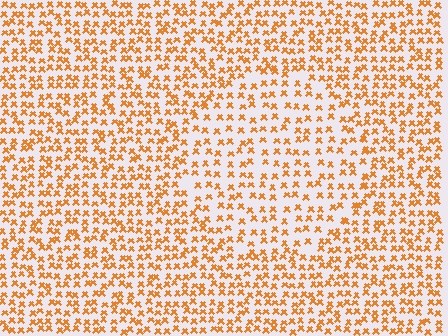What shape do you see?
I see a circle.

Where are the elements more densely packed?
The elements are more densely packed outside the circle boundary.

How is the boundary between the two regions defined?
The boundary is defined by a change in element density (approximately 1.5x ratio). All elements are the same color, size, and shape.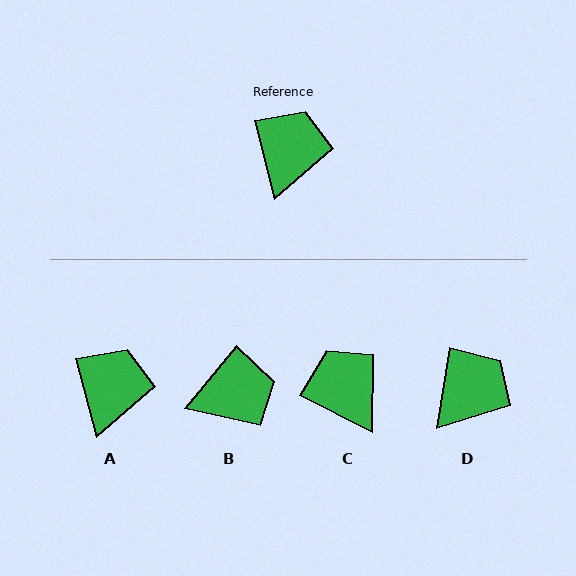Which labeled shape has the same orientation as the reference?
A.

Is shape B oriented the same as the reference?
No, it is off by about 53 degrees.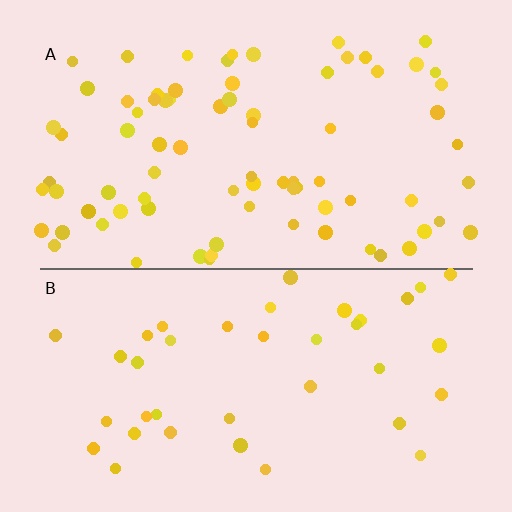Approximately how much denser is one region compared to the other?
Approximately 2.0× — region A over region B.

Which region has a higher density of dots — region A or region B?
A (the top).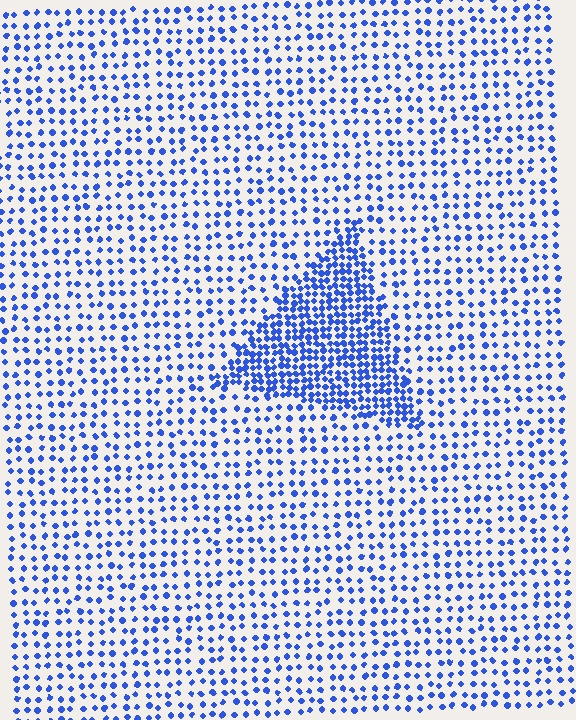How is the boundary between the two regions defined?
The boundary is defined by a change in element density (approximately 2.3x ratio). All elements are the same color, size, and shape.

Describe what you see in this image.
The image contains small blue elements arranged at two different densities. A triangle-shaped region is visible where the elements are more densely packed than the surrounding area.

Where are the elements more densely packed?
The elements are more densely packed inside the triangle boundary.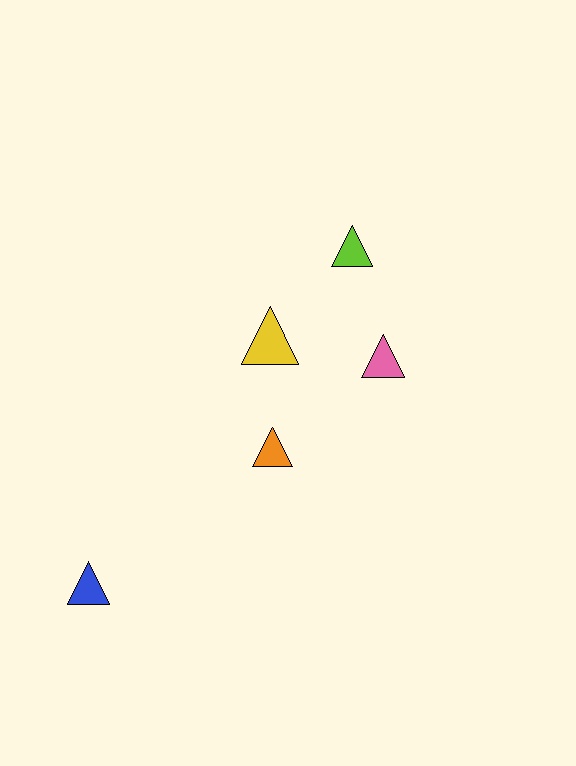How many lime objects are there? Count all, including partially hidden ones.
There is 1 lime object.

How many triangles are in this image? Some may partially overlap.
There are 5 triangles.